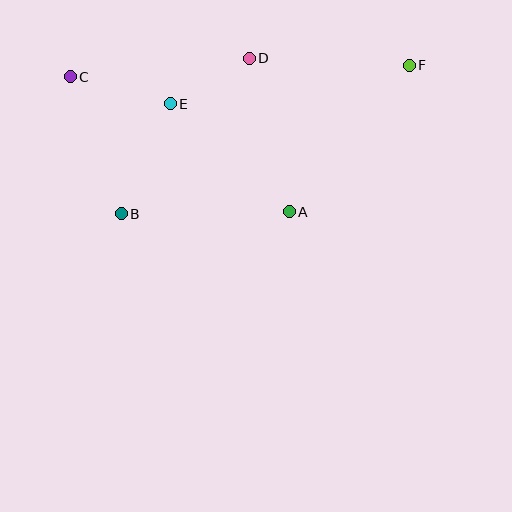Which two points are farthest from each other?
Points C and F are farthest from each other.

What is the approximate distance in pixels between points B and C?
The distance between B and C is approximately 146 pixels.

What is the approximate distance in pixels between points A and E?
The distance between A and E is approximately 161 pixels.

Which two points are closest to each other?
Points D and E are closest to each other.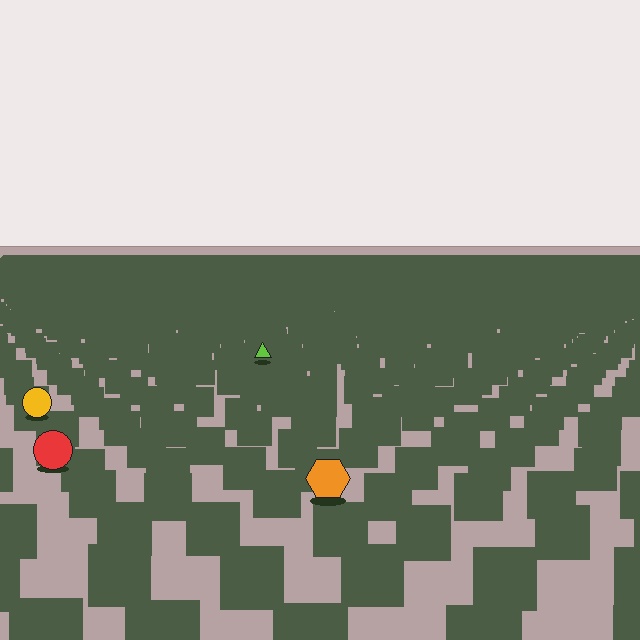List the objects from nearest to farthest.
From nearest to farthest: the orange hexagon, the red circle, the yellow circle, the lime triangle.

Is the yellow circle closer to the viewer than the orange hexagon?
No. The orange hexagon is closer — you can tell from the texture gradient: the ground texture is coarser near it.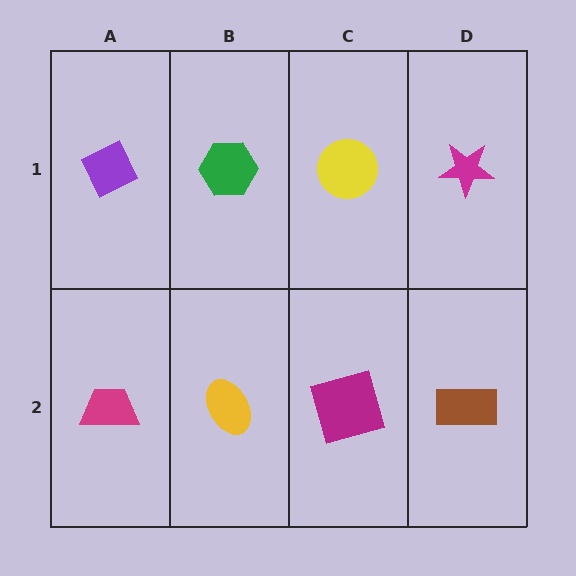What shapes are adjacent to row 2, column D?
A magenta star (row 1, column D), a magenta square (row 2, column C).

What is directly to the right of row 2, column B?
A magenta square.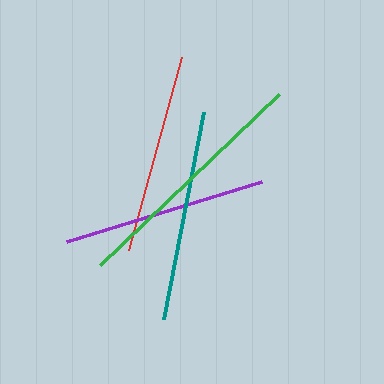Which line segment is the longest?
The green line is the longest at approximately 247 pixels.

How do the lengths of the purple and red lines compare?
The purple and red lines are approximately the same length.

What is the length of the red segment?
The red segment is approximately 200 pixels long.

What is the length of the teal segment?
The teal segment is approximately 211 pixels long.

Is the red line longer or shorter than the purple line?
The purple line is longer than the red line.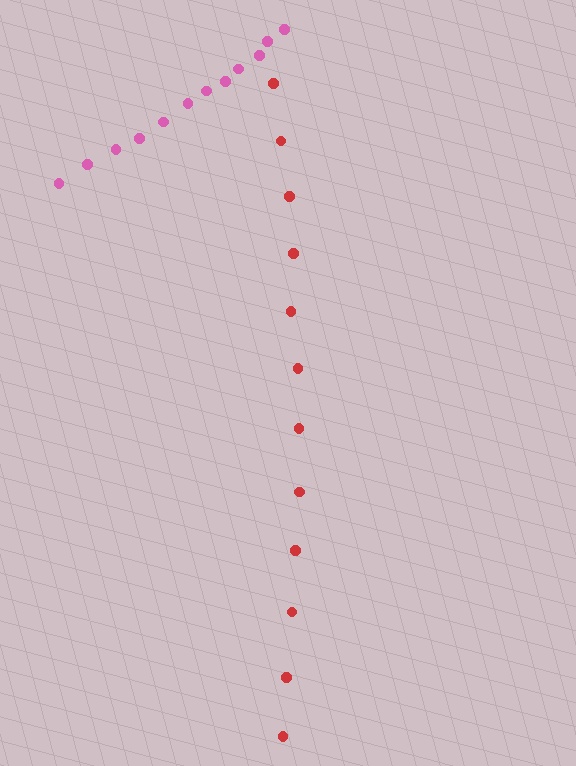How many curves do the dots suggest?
There are 2 distinct paths.